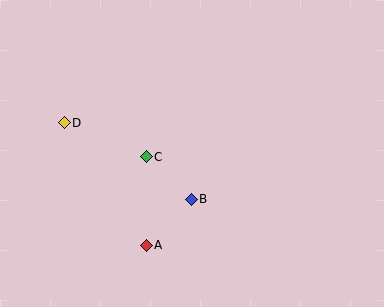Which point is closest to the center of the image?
Point B at (191, 199) is closest to the center.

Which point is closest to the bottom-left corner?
Point A is closest to the bottom-left corner.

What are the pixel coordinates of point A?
Point A is at (146, 245).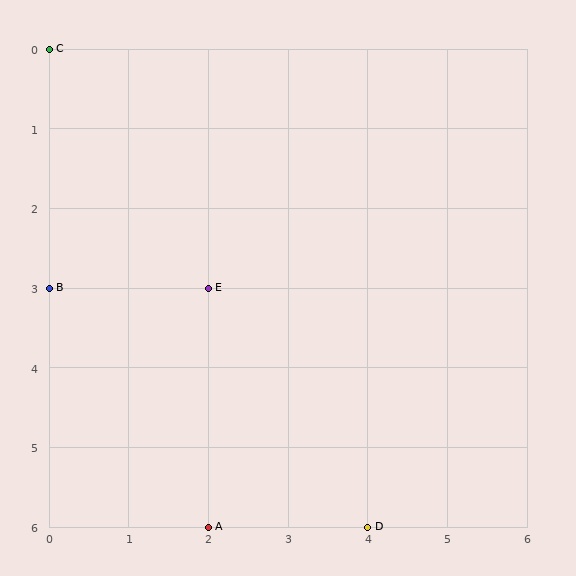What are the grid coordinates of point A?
Point A is at grid coordinates (2, 6).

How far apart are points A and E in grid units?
Points A and E are 3 rows apart.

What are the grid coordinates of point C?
Point C is at grid coordinates (0, 0).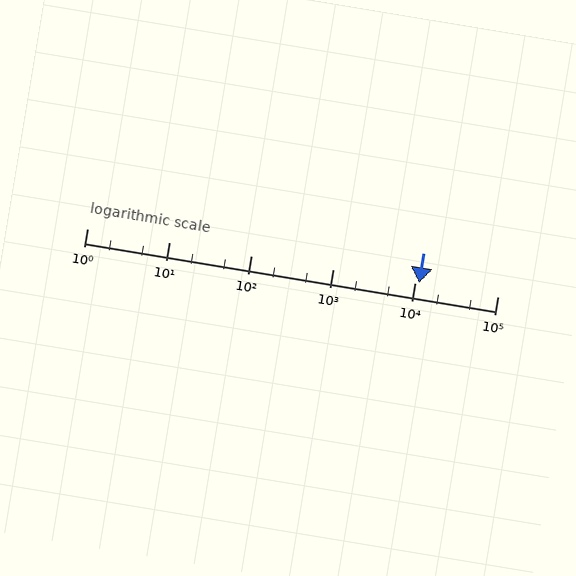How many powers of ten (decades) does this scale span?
The scale spans 5 decades, from 1 to 100000.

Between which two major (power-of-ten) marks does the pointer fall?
The pointer is between 10000 and 100000.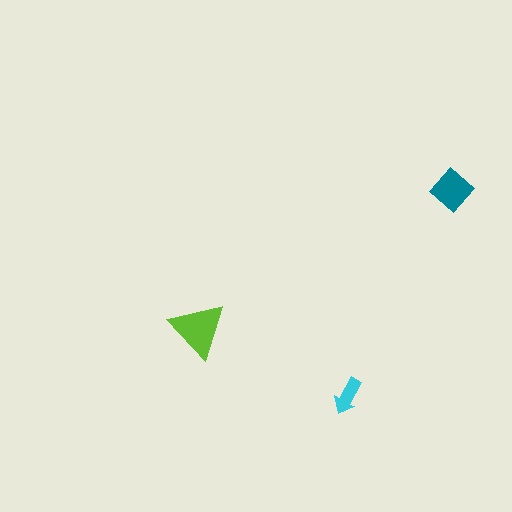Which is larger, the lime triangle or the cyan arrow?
The lime triangle.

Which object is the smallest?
The cyan arrow.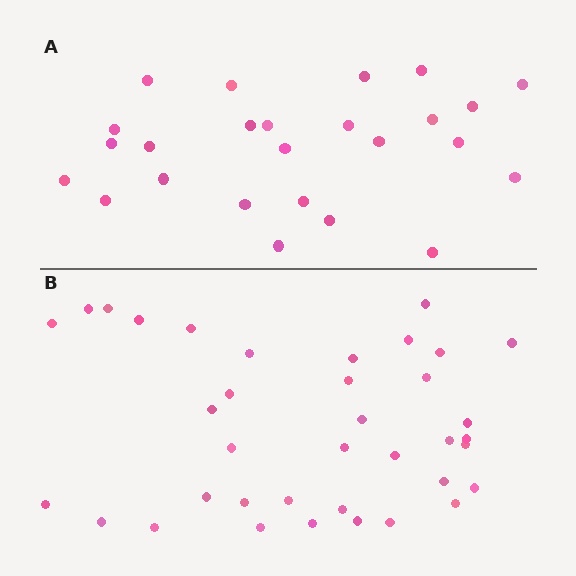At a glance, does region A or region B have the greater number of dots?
Region B (the bottom region) has more dots.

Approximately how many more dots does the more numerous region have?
Region B has roughly 12 or so more dots than region A.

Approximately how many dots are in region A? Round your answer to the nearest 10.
About 20 dots. (The exact count is 25, which rounds to 20.)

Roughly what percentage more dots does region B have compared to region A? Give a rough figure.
About 50% more.